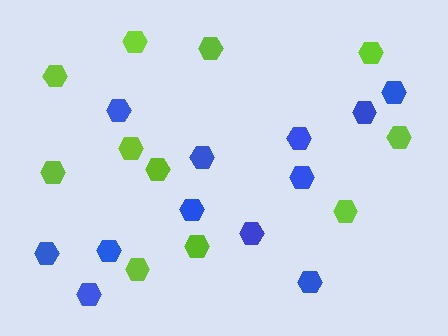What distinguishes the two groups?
There are 2 groups: one group of lime hexagons (11) and one group of blue hexagons (12).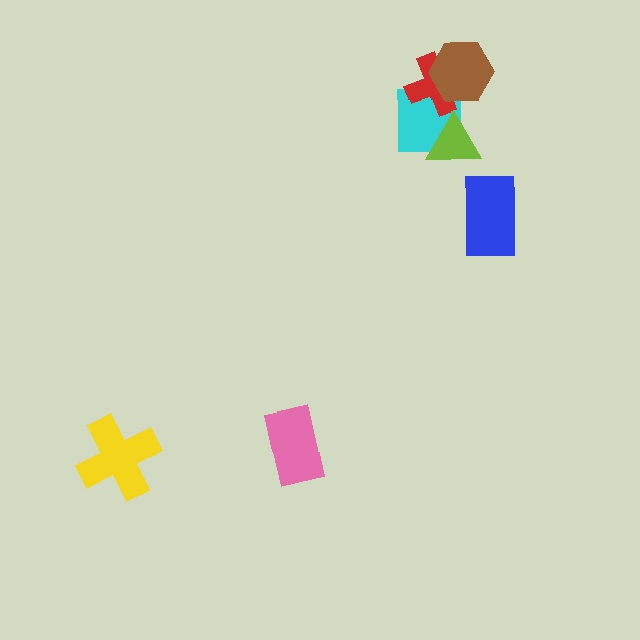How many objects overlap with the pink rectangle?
0 objects overlap with the pink rectangle.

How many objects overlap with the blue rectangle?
0 objects overlap with the blue rectangle.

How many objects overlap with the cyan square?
2 objects overlap with the cyan square.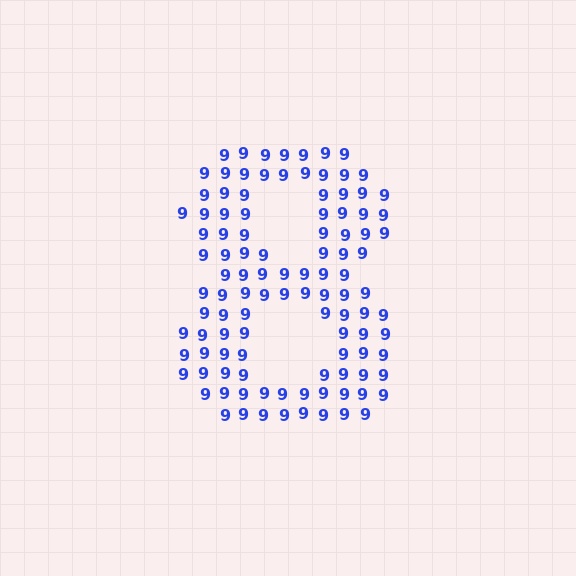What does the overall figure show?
The overall figure shows the digit 8.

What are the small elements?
The small elements are digit 9's.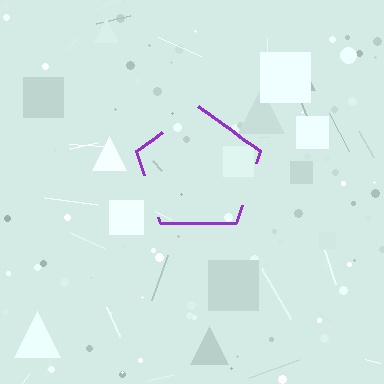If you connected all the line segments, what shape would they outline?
They would outline a pentagon.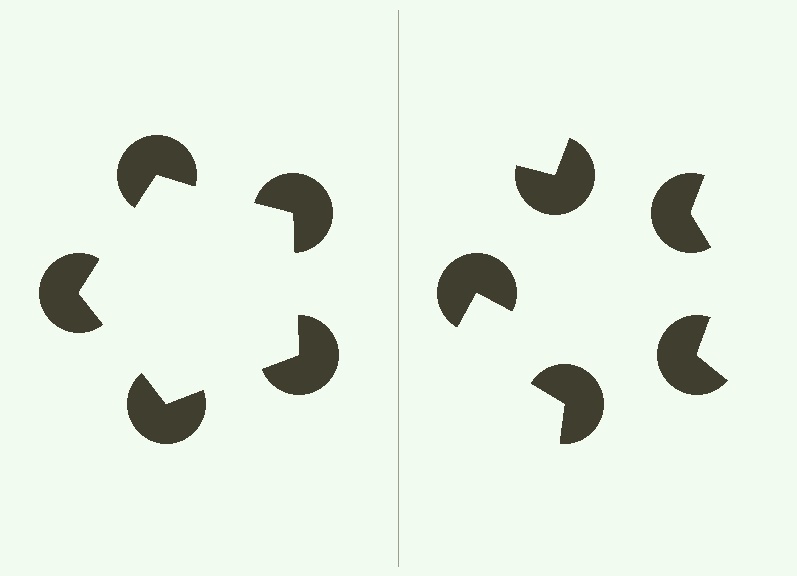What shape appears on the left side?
An illusory pentagon.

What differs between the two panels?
The pac-man discs are positioned identically on both sides; only the wedge orientations differ. On the left they align to a pentagon; on the right they are misaligned.